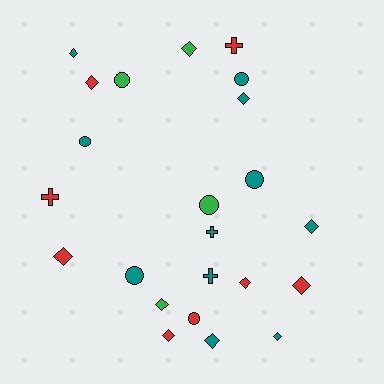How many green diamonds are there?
There are 2 green diamonds.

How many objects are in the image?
There are 23 objects.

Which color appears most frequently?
Teal, with 11 objects.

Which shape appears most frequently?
Diamond, with 12 objects.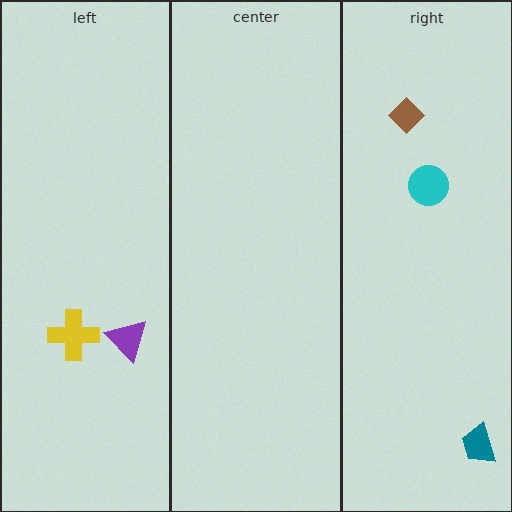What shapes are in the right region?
The brown diamond, the teal trapezoid, the cyan circle.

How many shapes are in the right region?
3.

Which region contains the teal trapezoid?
The right region.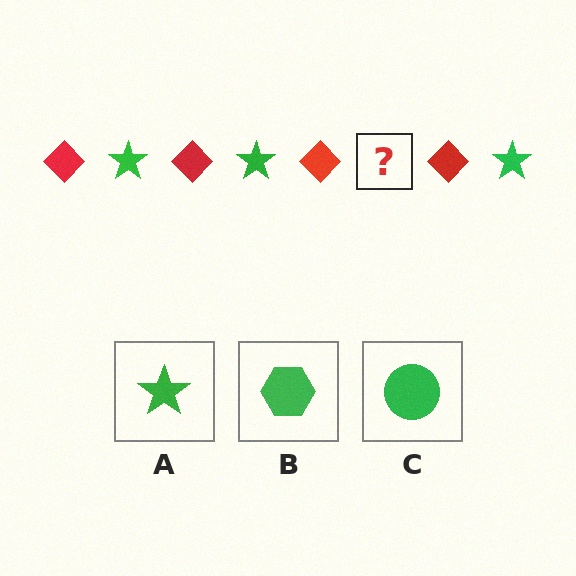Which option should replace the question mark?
Option A.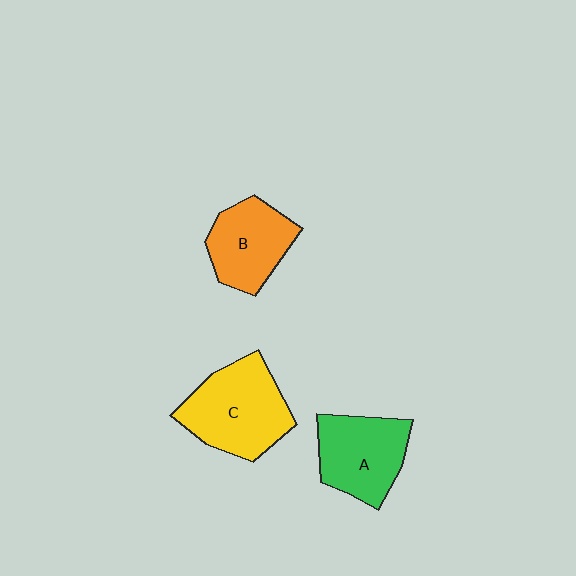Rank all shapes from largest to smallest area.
From largest to smallest: C (yellow), A (green), B (orange).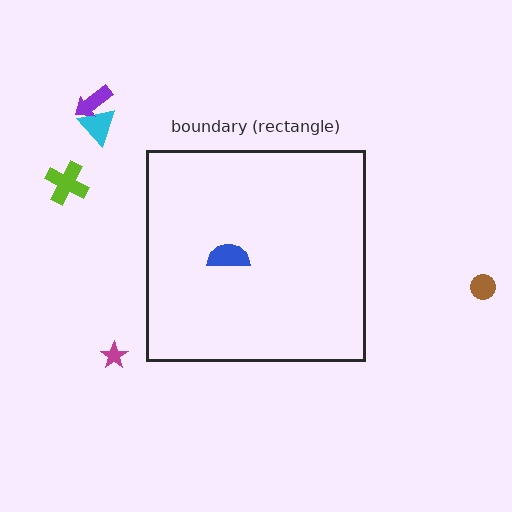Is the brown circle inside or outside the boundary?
Outside.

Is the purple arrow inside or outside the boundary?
Outside.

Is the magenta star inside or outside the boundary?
Outside.